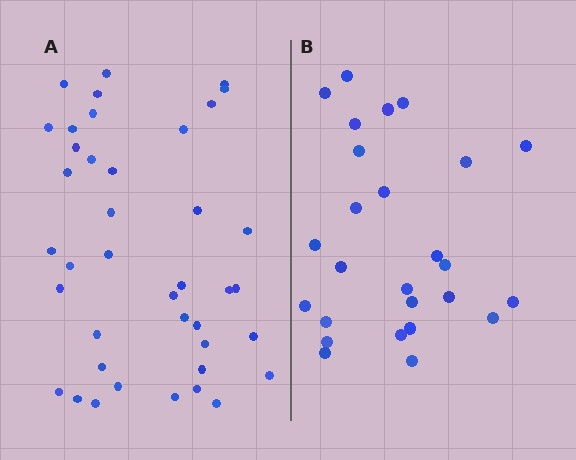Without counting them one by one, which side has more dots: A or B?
Region A (the left region) has more dots.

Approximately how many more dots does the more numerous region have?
Region A has approximately 15 more dots than region B.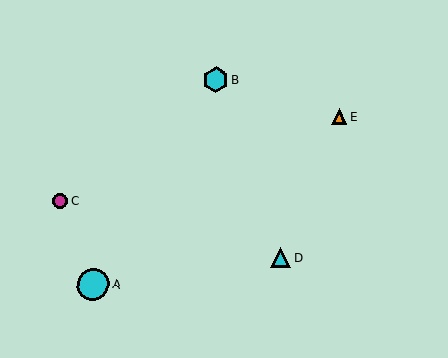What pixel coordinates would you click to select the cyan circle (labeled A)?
Click at (93, 285) to select the cyan circle A.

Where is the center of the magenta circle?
The center of the magenta circle is at (60, 201).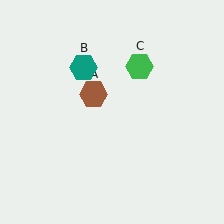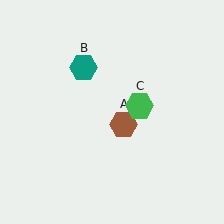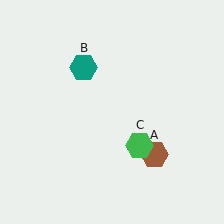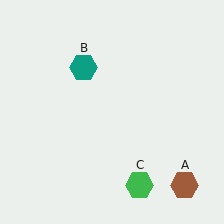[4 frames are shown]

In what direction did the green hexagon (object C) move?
The green hexagon (object C) moved down.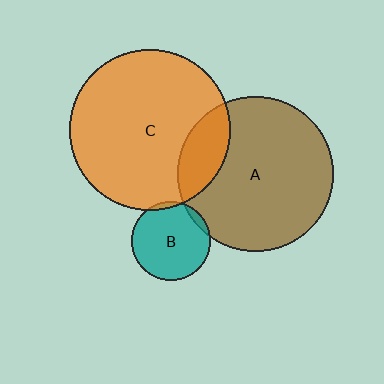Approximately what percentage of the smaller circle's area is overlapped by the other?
Approximately 15%.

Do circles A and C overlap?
Yes.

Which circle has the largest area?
Circle C (orange).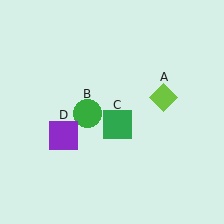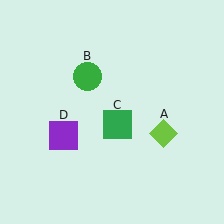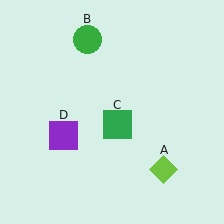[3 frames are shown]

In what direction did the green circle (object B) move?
The green circle (object B) moved up.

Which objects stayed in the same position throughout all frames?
Green square (object C) and purple square (object D) remained stationary.